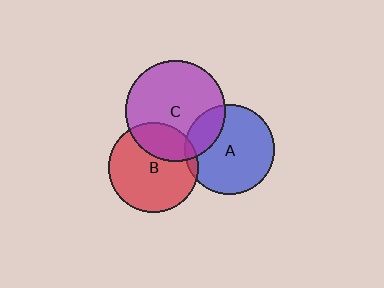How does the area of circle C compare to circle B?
Approximately 1.2 times.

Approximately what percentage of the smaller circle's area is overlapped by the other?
Approximately 20%.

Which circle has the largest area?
Circle C (purple).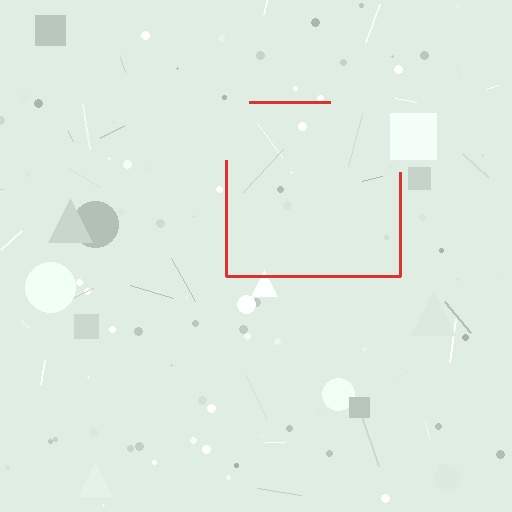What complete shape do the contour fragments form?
The contour fragments form a square.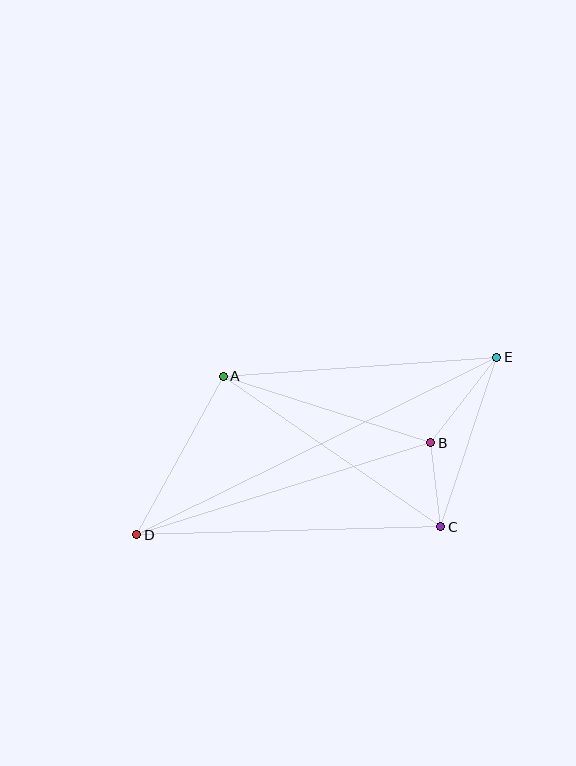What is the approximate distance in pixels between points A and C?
The distance between A and C is approximately 265 pixels.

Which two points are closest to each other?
Points B and C are closest to each other.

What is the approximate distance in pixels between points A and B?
The distance between A and B is approximately 218 pixels.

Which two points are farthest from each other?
Points D and E are farthest from each other.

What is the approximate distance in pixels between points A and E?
The distance between A and E is approximately 274 pixels.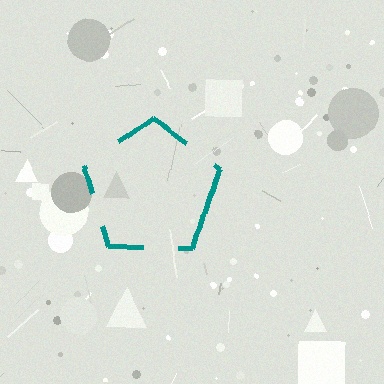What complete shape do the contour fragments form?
The contour fragments form a pentagon.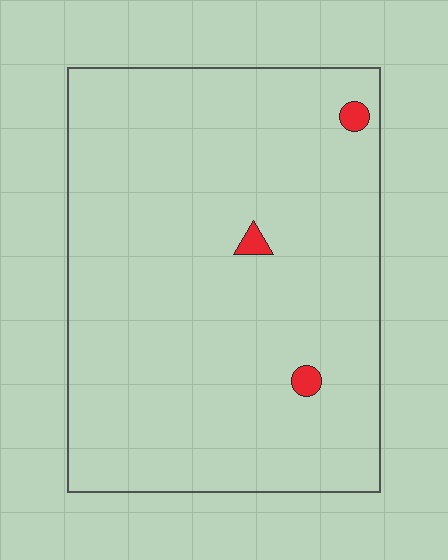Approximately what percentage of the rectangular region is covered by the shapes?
Approximately 0%.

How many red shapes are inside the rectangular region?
3.